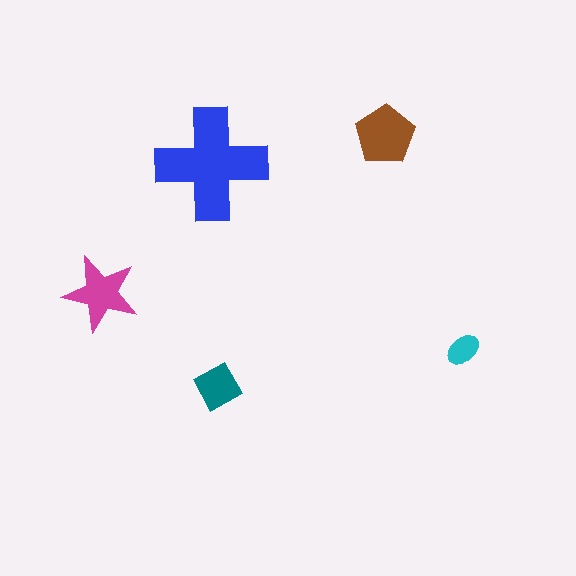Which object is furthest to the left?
The magenta star is leftmost.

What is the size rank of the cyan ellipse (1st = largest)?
5th.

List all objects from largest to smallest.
The blue cross, the brown pentagon, the magenta star, the teal diamond, the cyan ellipse.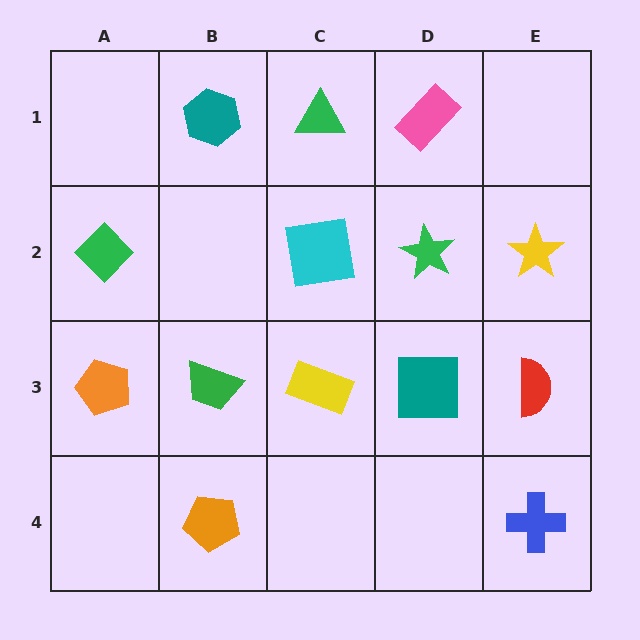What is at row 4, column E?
A blue cross.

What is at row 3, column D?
A teal square.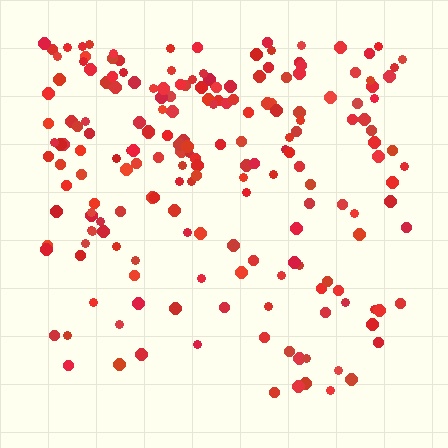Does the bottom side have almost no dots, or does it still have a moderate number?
Still a moderate number, just noticeably fewer than the top.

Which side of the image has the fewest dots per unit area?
The bottom.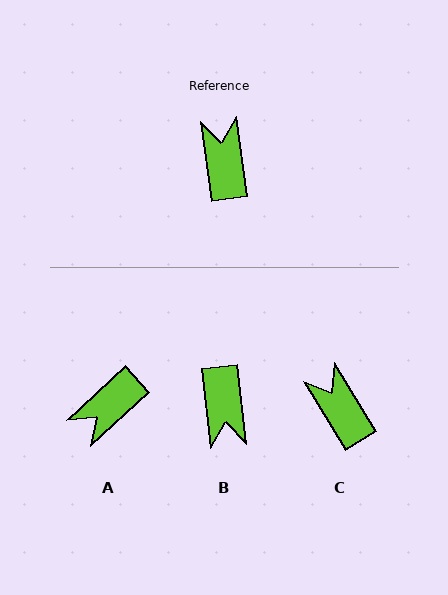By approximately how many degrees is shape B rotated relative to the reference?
Approximately 179 degrees counter-clockwise.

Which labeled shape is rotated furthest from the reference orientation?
B, about 179 degrees away.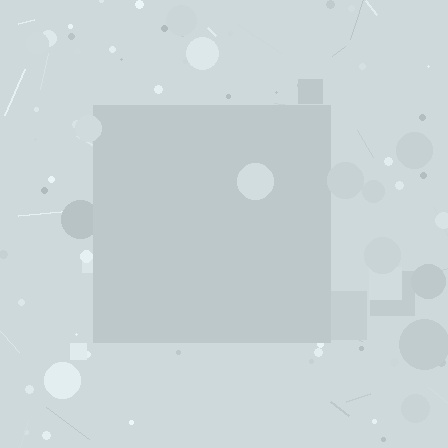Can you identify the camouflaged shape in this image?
The camouflaged shape is a square.